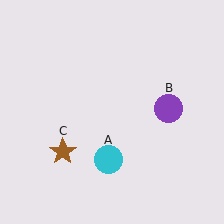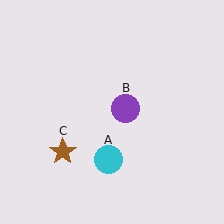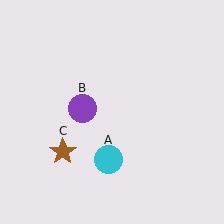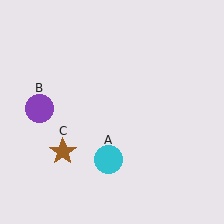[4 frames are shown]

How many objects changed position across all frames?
1 object changed position: purple circle (object B).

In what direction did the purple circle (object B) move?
The purple circle (object B) moved left.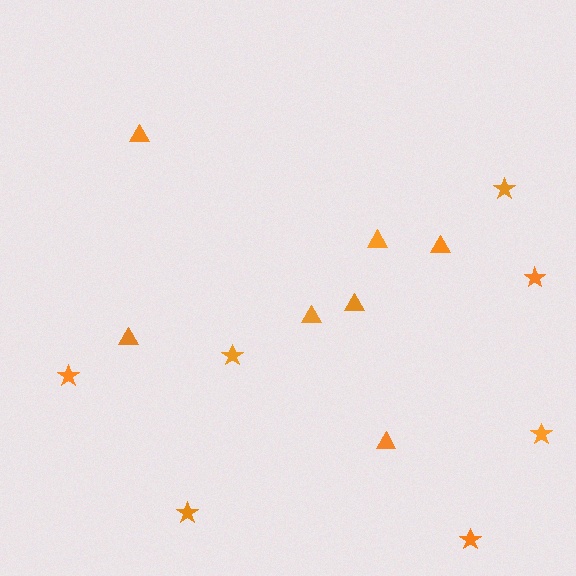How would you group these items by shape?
There are 2 groups: one group of triangles (7) and one group of stars (7).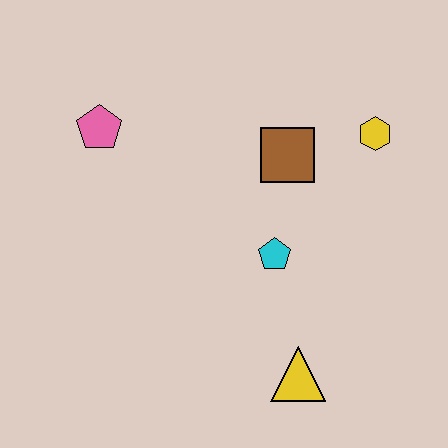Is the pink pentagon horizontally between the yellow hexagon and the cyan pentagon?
No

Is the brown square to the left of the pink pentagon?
No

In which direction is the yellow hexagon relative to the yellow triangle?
The yellow hexagon is above the yellow triangle.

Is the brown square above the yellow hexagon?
No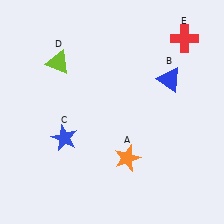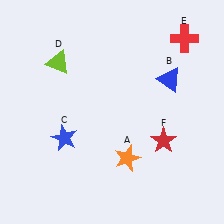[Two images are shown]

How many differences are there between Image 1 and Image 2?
There is 1 difference between the two images.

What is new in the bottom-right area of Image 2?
A red star (F) was added in the bottom-right area of Image 2.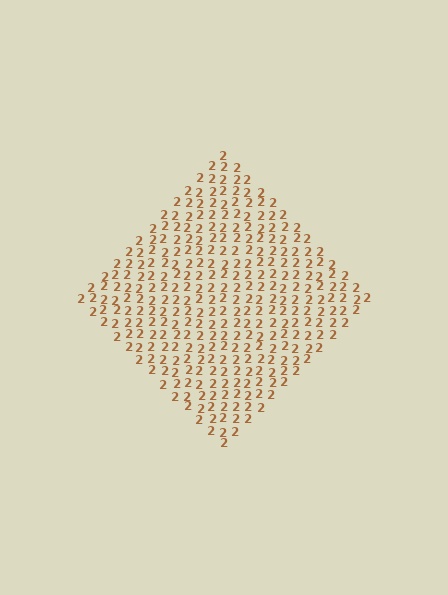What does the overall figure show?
The overall figure shows a diamond.